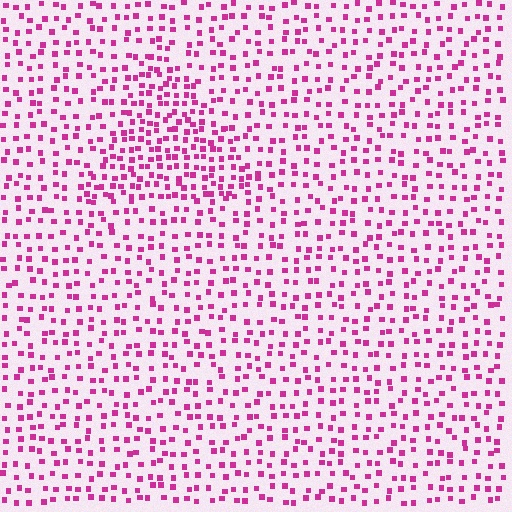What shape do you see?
I see a triangle.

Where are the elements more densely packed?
The elements are more densely packed inside the triangle boundary.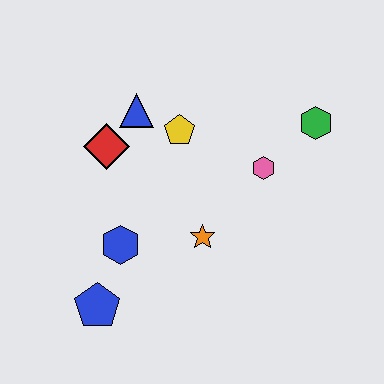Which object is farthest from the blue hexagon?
The green hexagon is farthest from the blue hexagon.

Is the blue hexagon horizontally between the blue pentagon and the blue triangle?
Yes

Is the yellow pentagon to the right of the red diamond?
Yes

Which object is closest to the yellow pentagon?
The blue triangle is closest to the yellow pentagon.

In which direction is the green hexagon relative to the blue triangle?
The green hexagon is to the right of the blue triangle.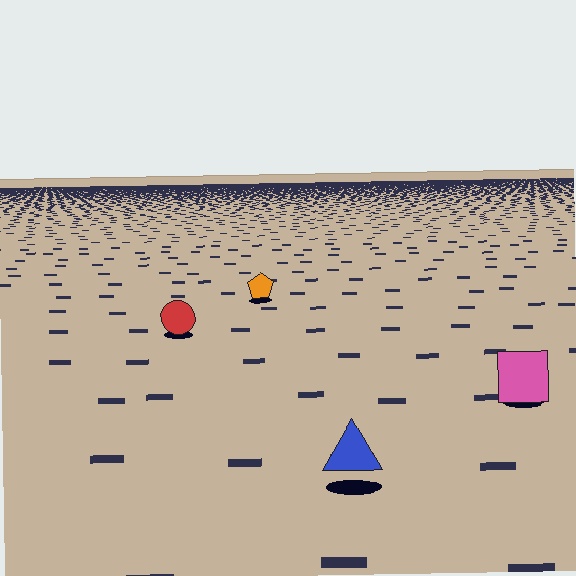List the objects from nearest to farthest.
From nearest to farthest: the blue triangle, the pink square, the red circle, the orange pentagon.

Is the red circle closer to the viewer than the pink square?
No. The pink square is closer — you can tell from the texture gradient: the ground texture is coarser near it.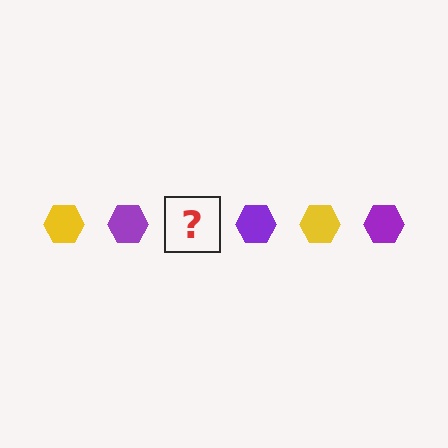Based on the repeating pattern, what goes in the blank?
The blank should be a yellow hexagon.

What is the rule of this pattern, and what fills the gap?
The rule is that the pattern cycles through yellow, purple hexagons. The gap should be filled with a yellow hexagon.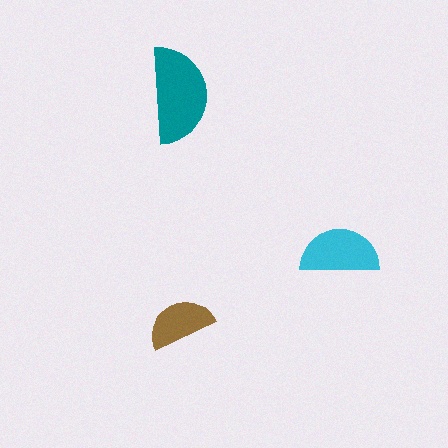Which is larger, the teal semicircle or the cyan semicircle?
The teal one.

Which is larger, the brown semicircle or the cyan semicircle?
The cyan one.